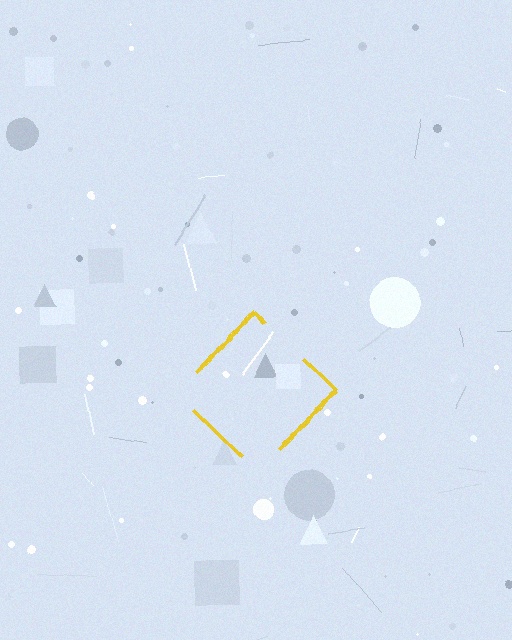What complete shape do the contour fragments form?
The contour fragments form a diamond.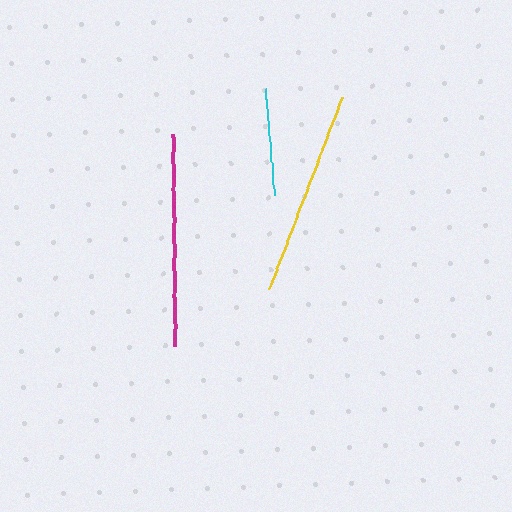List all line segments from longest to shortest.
From longest to shortest: magenta, yellow, cyan.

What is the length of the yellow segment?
The yellow segment is approximately 205 pixels long.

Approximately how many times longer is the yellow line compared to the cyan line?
The yellow line is approximately 1.9 times the length of the cyan line.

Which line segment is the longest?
The magenta line is the longest at approximately 212 pixels.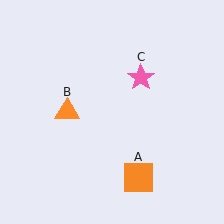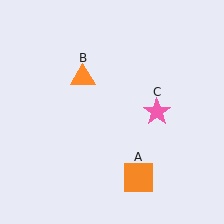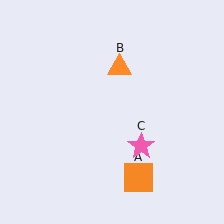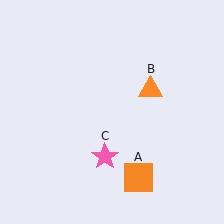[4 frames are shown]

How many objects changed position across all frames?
2 objects changed position: orange triangle (object B), pink star (object C).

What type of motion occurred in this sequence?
The orange triangle (object B), pink star (object C) rotated clockwise around the center of the scene.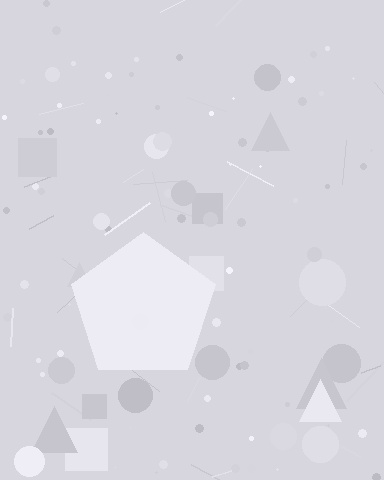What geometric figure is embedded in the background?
A pentagon is embedded in the background.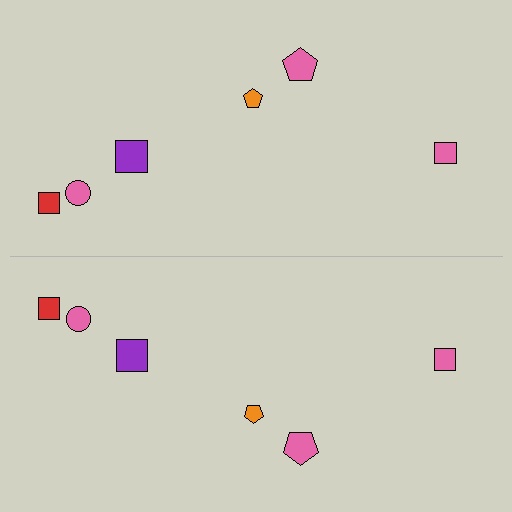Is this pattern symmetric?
Yes, this pattern has bilateral (reflection) symmetry.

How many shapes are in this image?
There are 12 shapes in this image.